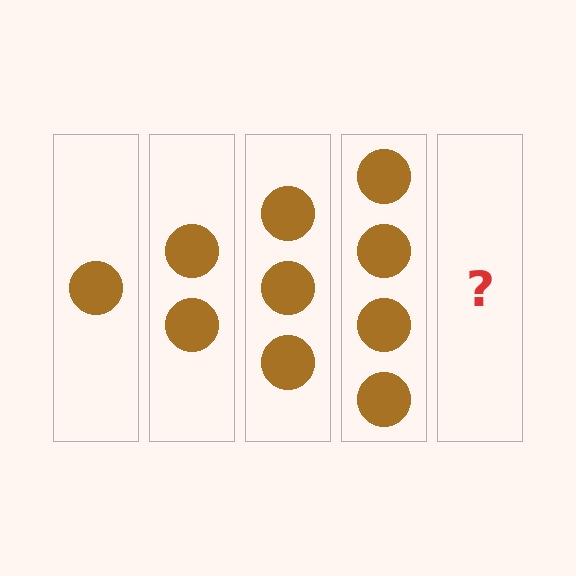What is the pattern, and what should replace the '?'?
The pattern is that each step adds one more circle. The '?' should be 5 circles.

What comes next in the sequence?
The next element should be 5 circles.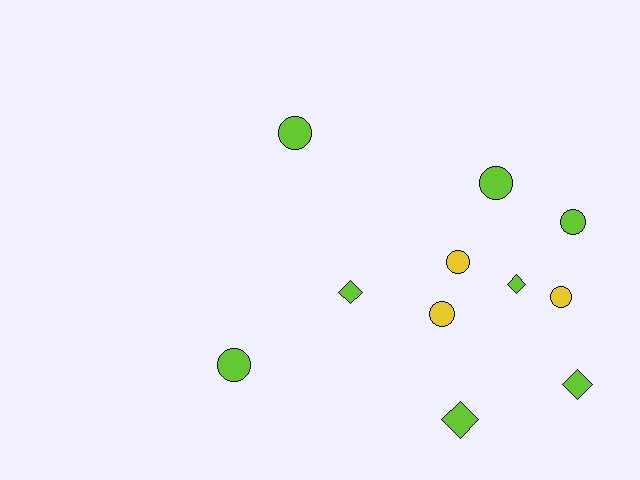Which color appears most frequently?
Lime, with 8 objects.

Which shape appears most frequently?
Circle, with 7 objects.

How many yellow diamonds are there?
There are no yellow diamonds.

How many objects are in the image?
There are 11 objects.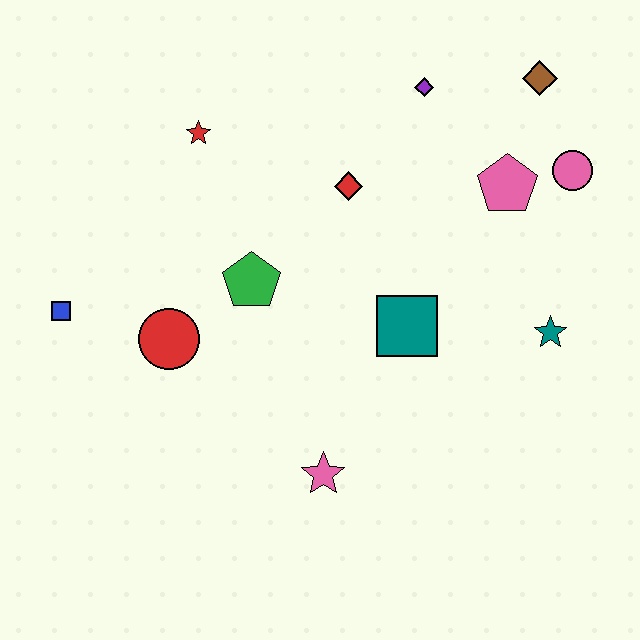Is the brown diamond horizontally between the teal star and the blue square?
Yes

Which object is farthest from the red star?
The teal star is farthest from the red star.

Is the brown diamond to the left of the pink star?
No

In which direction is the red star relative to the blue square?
The red star is above the blue square.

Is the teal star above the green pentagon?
No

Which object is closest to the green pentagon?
The red circle is closest to the green pentagon.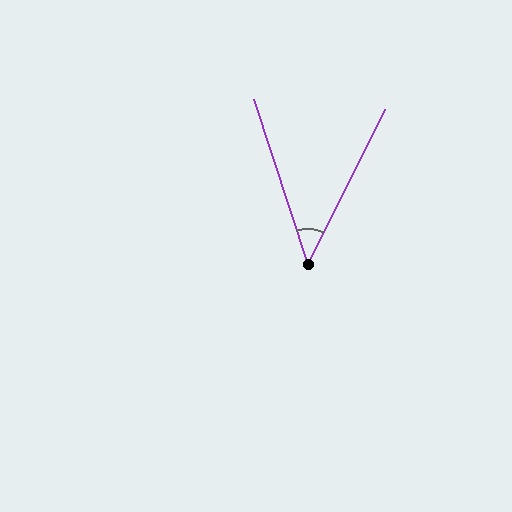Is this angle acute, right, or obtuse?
It is acute.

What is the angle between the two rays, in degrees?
Approximately 45 degrees.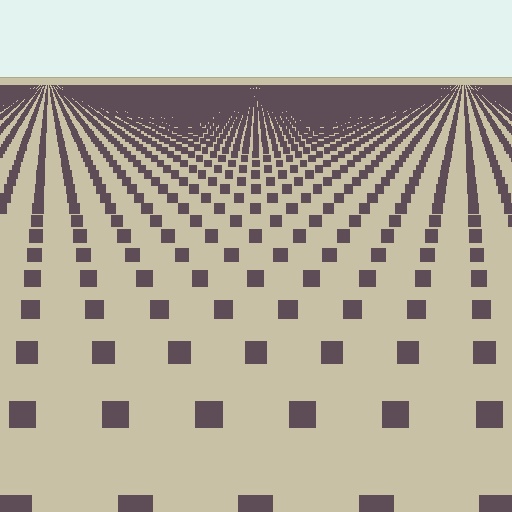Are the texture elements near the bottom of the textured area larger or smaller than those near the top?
Larger. Near the bottom, elements are closer to the viewer and appear at a bigger on-screen size.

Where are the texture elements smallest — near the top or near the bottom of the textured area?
Near the top.